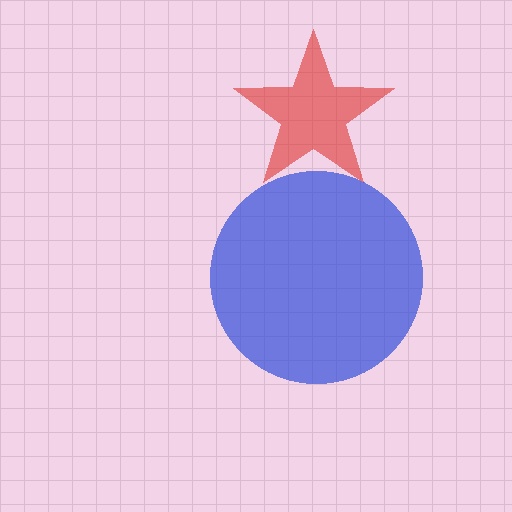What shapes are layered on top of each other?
The layered shapes are: a red star, a blue circle.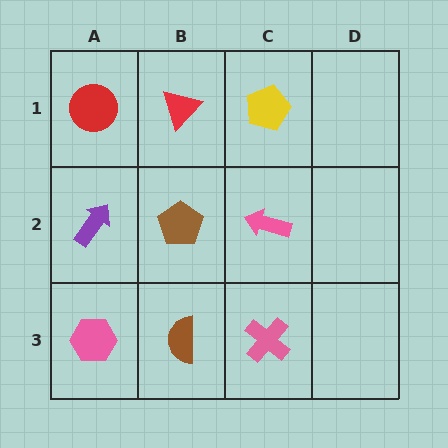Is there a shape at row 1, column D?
No, that cell is empty.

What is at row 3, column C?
A pink cross.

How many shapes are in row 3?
3 shapes.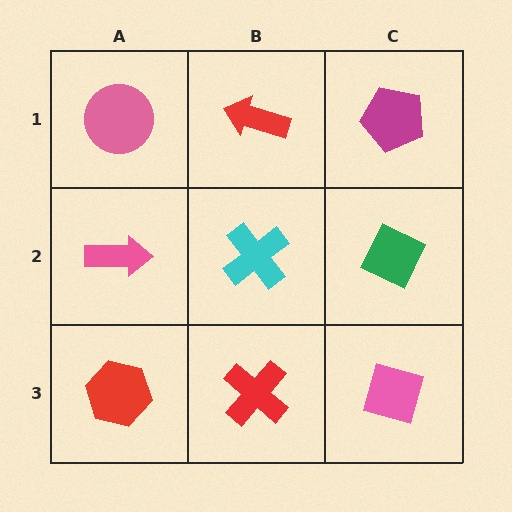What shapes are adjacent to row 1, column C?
A green diamond (row 2, column C), a red arrow (row 1, column B).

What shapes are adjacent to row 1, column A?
A pink arrow (row 2, column A), a red arrow (row 1, column B).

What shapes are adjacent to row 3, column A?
A pink arrow (row 2, column A), a red cross (row 3, column B).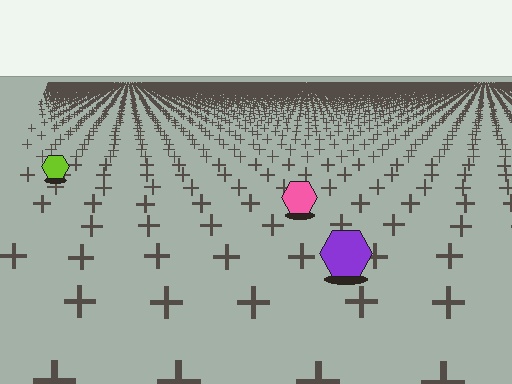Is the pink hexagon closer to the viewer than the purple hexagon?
No. The purple hexagon is closer — you can tell from the texture gradient: the ground texture is coarser near it.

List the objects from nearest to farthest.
From nearest to farthest: the purple hexagon, the pink hexagon, the lime hexagon.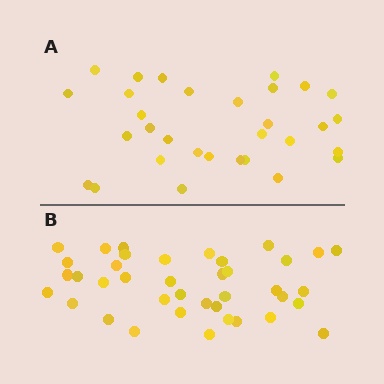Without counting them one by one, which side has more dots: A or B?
Region B (the bottom region) has more dots.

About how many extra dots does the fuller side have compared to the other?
Region B has roughly 8 or so more dots than region A.